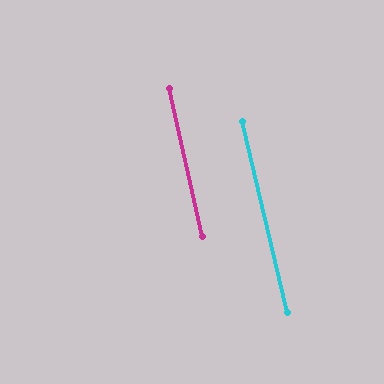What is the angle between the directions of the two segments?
Approximately 1 degree.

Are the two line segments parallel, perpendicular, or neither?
Parallel — their directions differ by only 0.7°.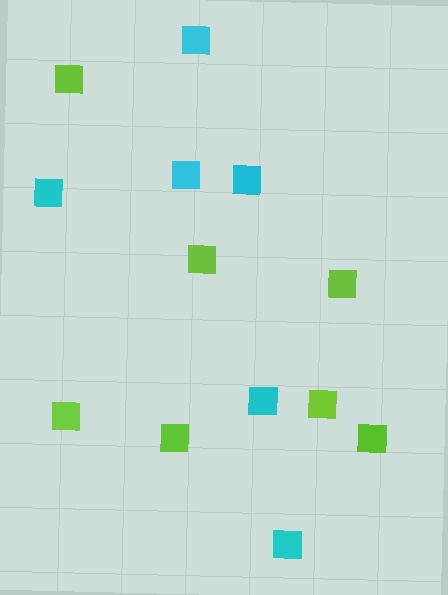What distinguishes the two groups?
There are 2 groups: one group of lime squares (7) and one group of cyan squares (6).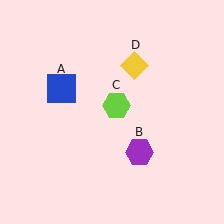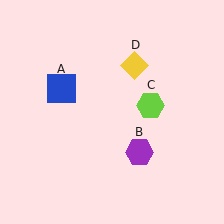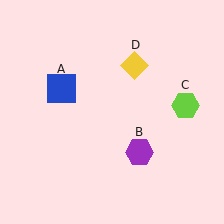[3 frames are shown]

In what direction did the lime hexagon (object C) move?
The lime hexagon (object C) moved right.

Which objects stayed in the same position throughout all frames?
Blue square (object A) and purple hexagon (object B) and yellow diamond (object D) remained stationary.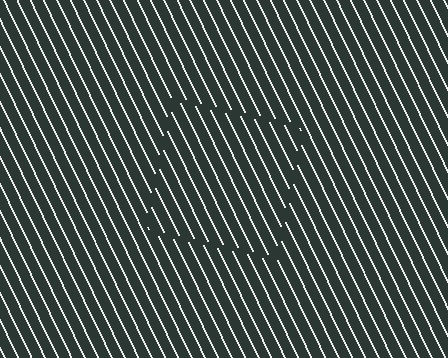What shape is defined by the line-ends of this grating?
An illusory square. The interior of the shape contains the same grating, shifted by half a period — the contour is defined by the phase discontinuity where line-ends from the inner and outer gratings abut.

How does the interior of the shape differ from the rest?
The interior of the shape contains the same grating, shifted by half a period — the contour is defined by the phase discontinuity where line-ends from the inner and outer gratings abut.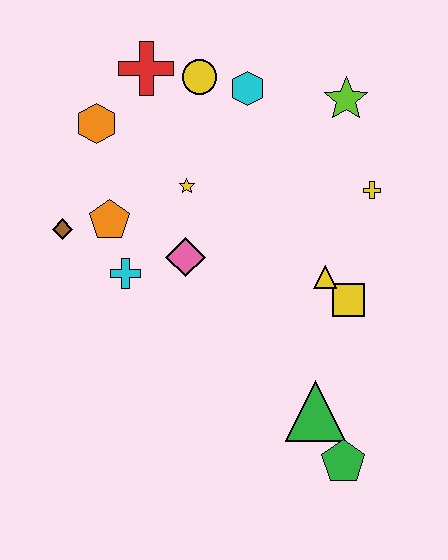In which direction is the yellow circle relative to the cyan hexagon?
The yellow circle is to the left of the cyan hexagon.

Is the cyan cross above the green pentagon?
Yes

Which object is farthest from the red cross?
The green pentagon is farthest from the red cross.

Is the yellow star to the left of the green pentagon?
Yes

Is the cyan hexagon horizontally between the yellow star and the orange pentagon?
No